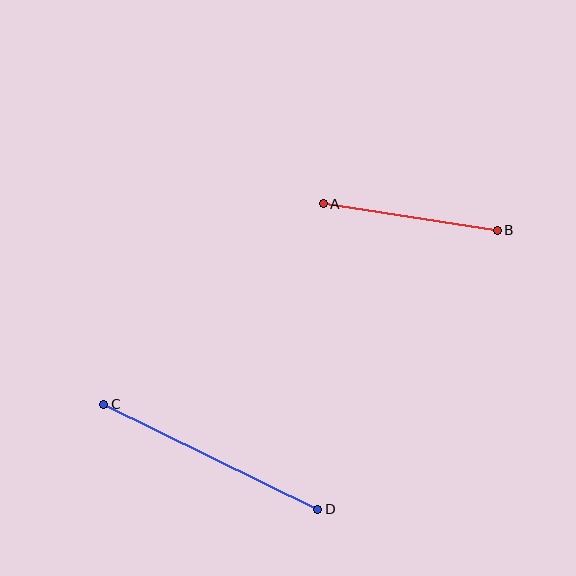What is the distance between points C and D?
The distance is approximately 239 pixels.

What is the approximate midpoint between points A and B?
The midpoint is at approximately (410, 217) pixels.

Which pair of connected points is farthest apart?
Points C and D are farthest apart.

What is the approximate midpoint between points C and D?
The midpoint is at approximately (211, 457) pixels.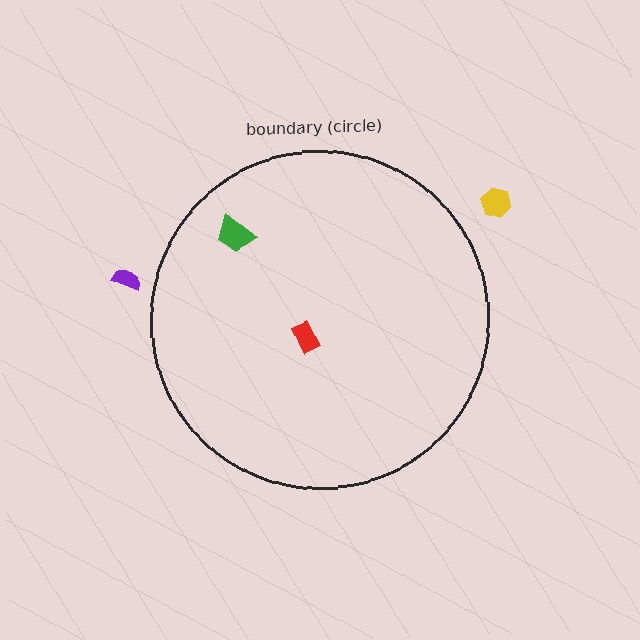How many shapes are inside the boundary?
2 inside, 2 outside.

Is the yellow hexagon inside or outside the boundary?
Outside.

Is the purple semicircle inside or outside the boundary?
Outside.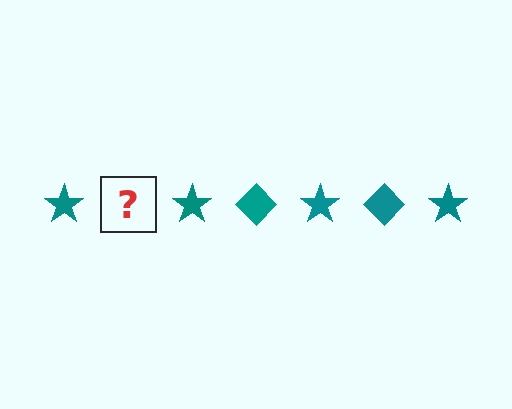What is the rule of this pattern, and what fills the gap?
The rule is that the pattern cycles through star, diamond shapes in teal. The gap should be filled with a teal diamond.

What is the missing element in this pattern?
The missing element is a teal diamond.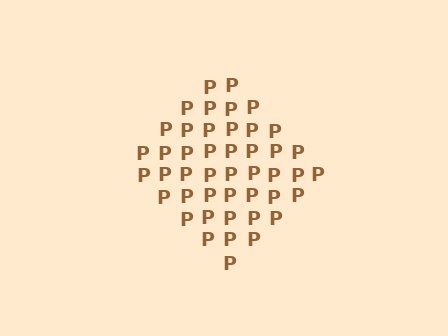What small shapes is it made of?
It is made of small letter P's.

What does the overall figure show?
The overall figure shows a diamond.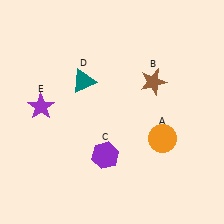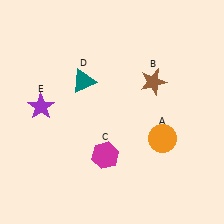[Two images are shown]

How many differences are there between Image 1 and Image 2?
There is 1 difference between the two images.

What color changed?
The hexagon (C) changed from purple in Image 1 to magenta in Image 2.